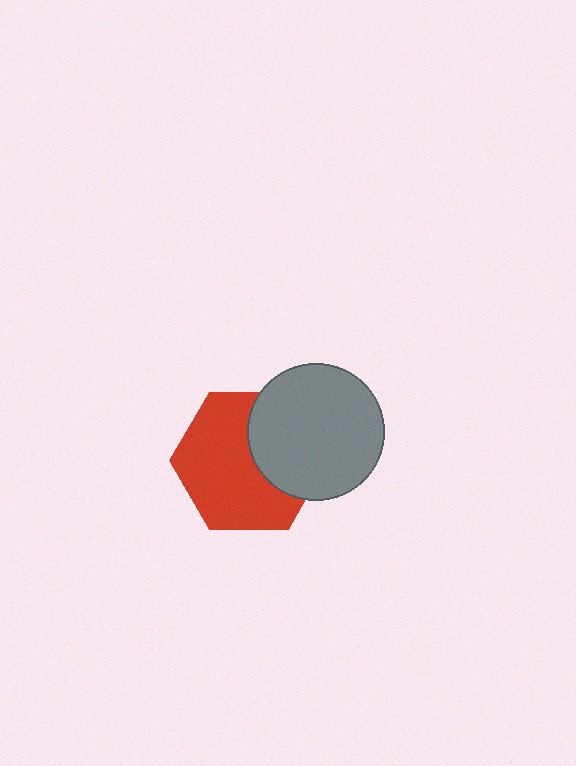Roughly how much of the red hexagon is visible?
About half of it is visible (roughly 65%).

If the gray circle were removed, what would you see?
You would see the complete red hexagon.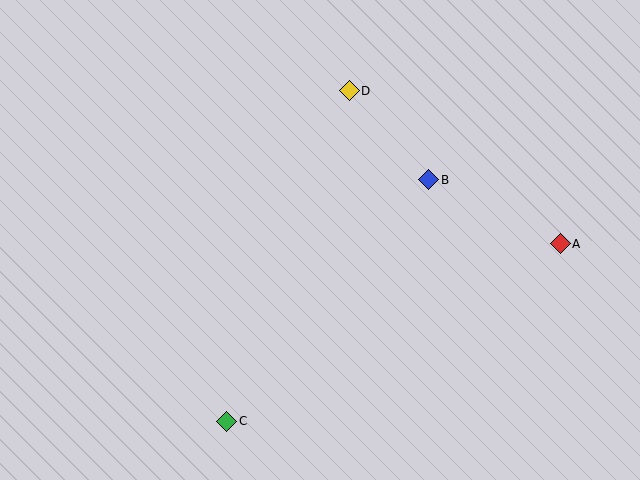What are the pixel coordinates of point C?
Point C is at (227, 421).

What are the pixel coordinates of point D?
Point D is at (349, 91).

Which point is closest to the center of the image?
Point B at (429, 180) is closest to the center.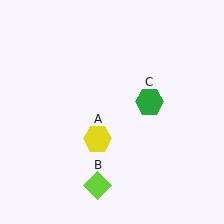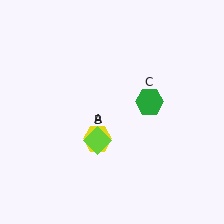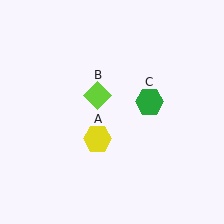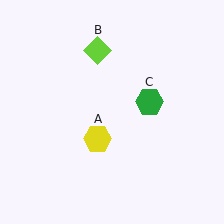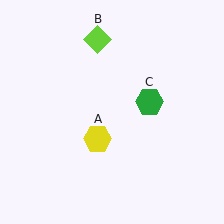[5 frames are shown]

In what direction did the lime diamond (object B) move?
The lime diamond (object B) moved up.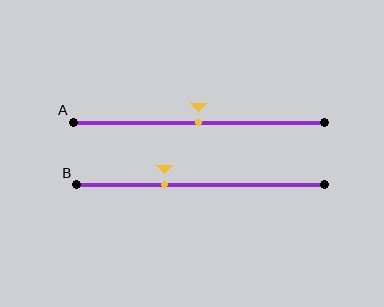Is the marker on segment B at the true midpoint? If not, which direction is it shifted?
No, the marker on segment B is shifted to the left by about 14% of the segment length.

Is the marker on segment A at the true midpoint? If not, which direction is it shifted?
Yes, the marker on segment A is at the true midpoint.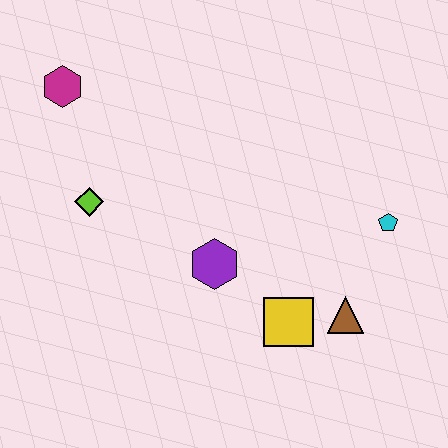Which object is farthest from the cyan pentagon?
The magenta hexagon is farthest from the cyan pentagon.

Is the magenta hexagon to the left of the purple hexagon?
Yes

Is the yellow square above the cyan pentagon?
No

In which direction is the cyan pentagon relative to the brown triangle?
The cyan pentagon is above the brown triangle.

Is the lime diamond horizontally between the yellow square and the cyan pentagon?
No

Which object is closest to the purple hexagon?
The yellow square is closest to the purple hexagon.